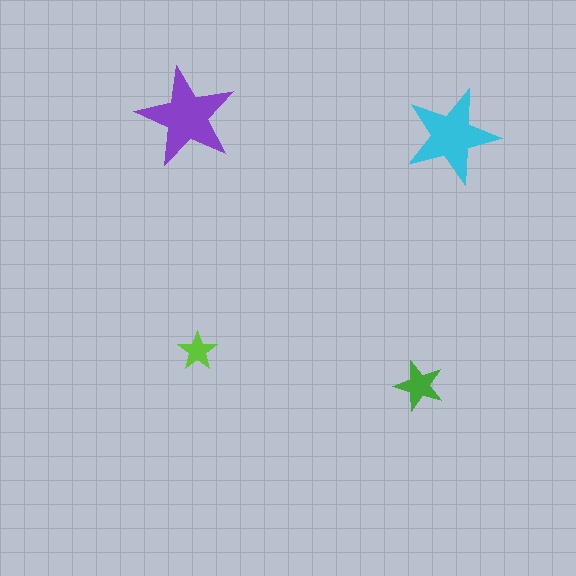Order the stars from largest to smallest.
the purple one, the cyan one, the green one, the lime one.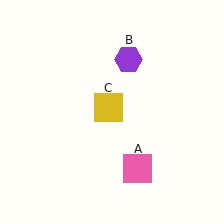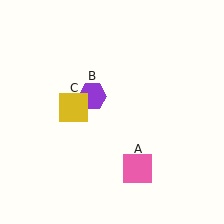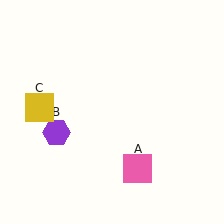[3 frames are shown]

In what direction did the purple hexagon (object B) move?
The purple hexagon (object B) moved down and to the left.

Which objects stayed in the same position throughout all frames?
Pink square (object A) remained stationary.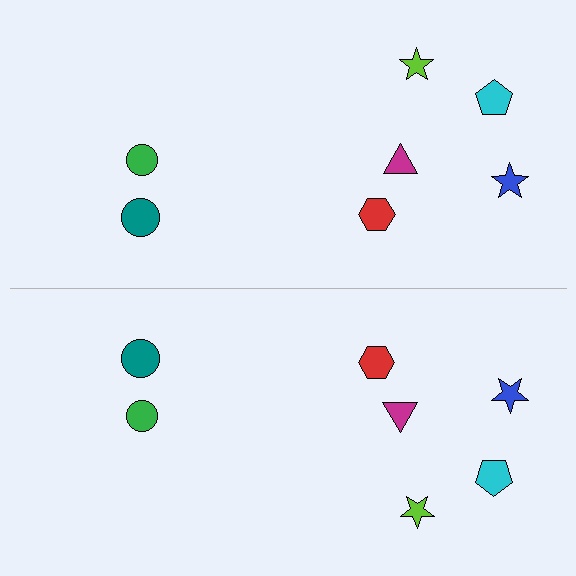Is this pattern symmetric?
Yes, this pattern has bilateral (reflection) symmetry.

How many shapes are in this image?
There are 14 shapes in this image.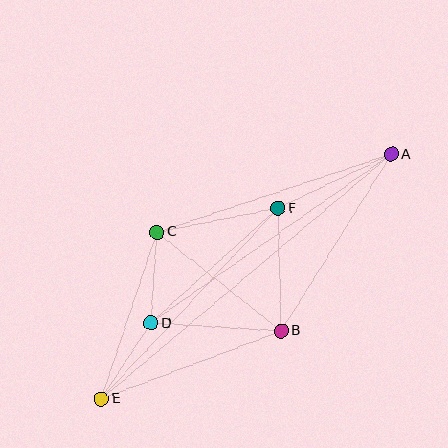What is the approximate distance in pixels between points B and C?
The distance between B and C is approximately 158 pixels.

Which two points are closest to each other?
Points C and D are closest to each other.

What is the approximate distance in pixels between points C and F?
The distance between C and F is approximately 123 pixels.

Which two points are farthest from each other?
Points A and E are farthest from each other.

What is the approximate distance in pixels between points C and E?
The distance between C and E is approximately 176 pixels.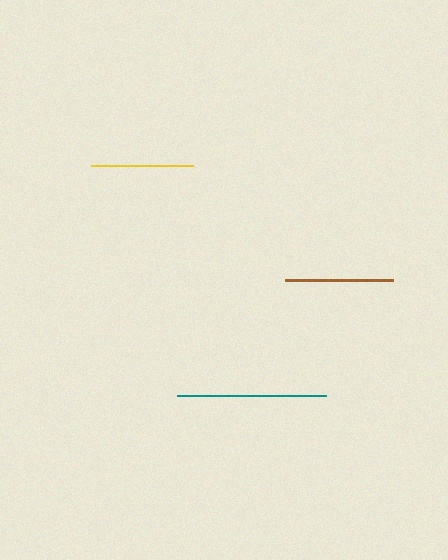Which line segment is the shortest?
The yellow line is the shortest at approximately 101 pixels.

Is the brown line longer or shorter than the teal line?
The teal line is longer than the brown line.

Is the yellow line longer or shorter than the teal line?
The teal line is longer than the yellow line.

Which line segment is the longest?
The teal line is the longest at approximately 149 pixels.